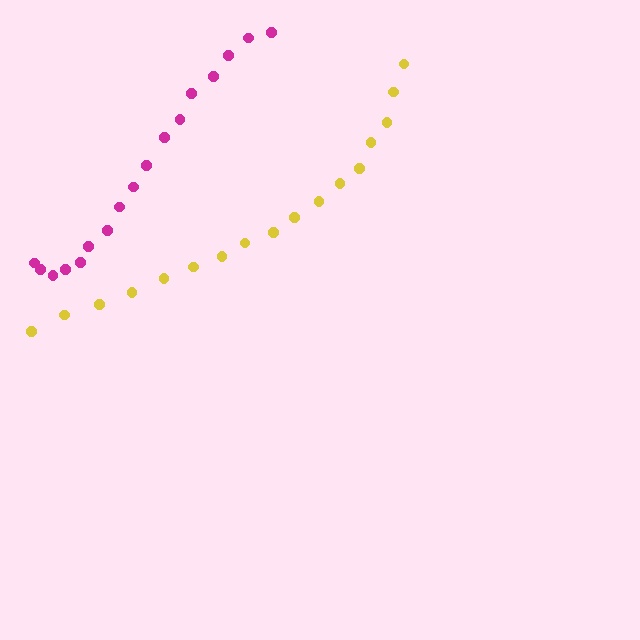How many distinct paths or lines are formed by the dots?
There are 2 distinct paths.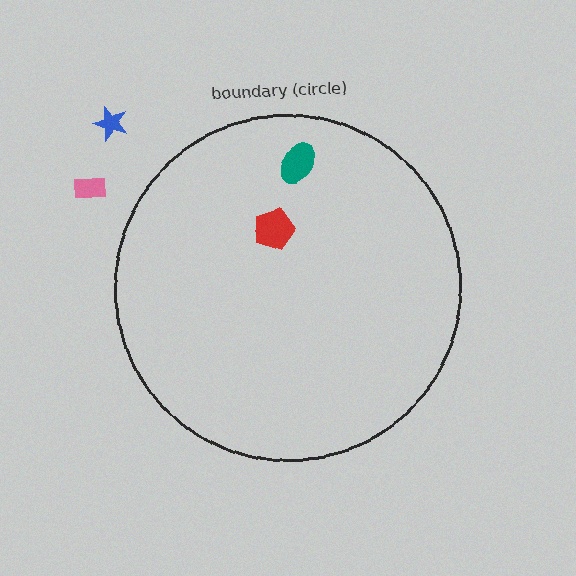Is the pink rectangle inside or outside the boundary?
Outside.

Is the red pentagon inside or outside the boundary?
Inside.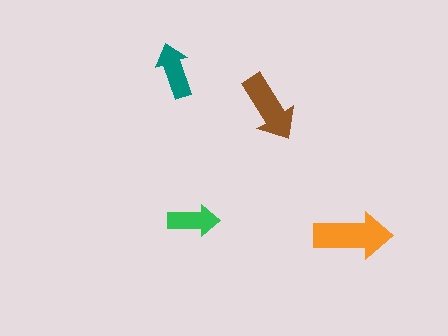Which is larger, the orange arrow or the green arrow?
The orange one.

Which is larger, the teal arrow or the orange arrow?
The orange one.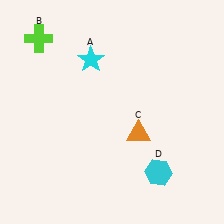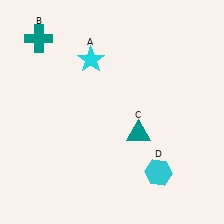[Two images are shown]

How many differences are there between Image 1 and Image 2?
There are 2 differences between the two images.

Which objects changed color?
B changed from lime to teal. C changed from orange to teal.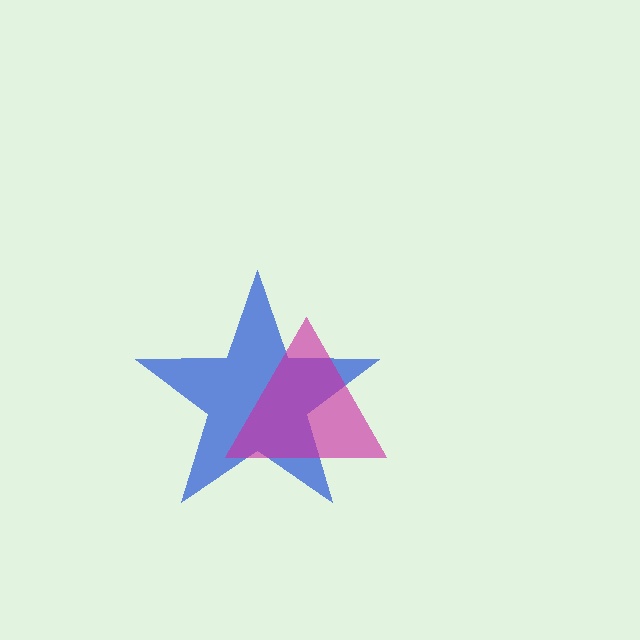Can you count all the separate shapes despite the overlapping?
Yes, there are 2 separate shapes.